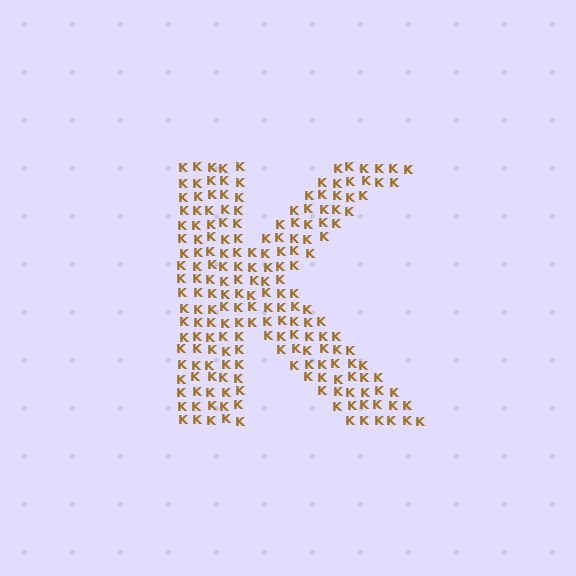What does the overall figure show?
The overall figure shows the letter K.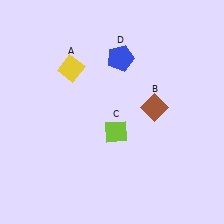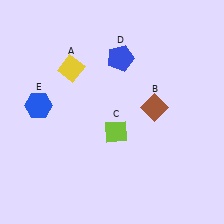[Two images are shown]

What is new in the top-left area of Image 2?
A blue hexagon (E) was added in the top-left area of Image 2.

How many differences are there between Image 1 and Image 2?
There is 1 difference between the two images.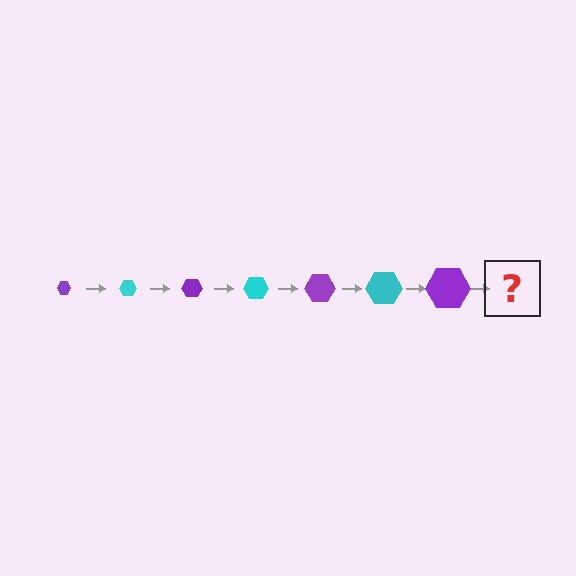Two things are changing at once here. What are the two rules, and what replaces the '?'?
The two rules are that the hexagon grows larger each step and the color cycles through purple and cyan. The '?' should be a cyan hexagon, larger than the previous one.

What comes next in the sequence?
The next element should be a cyan hexagon, larger than the previous one.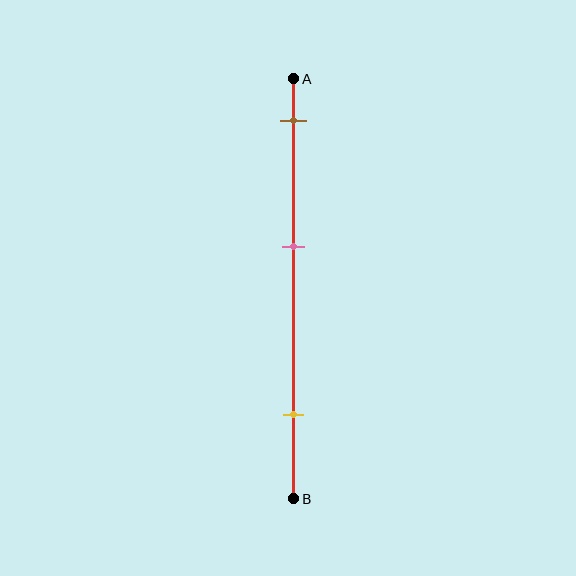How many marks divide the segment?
There are 3 marks dividing the segment.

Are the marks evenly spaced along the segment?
Yes, the marks are approximately evenly spaced.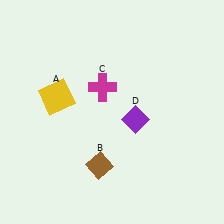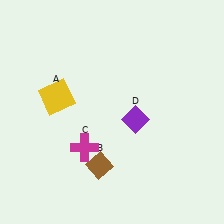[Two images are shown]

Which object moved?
The magenta cross (C) moved down.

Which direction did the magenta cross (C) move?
The magenta cross (C) moved down.